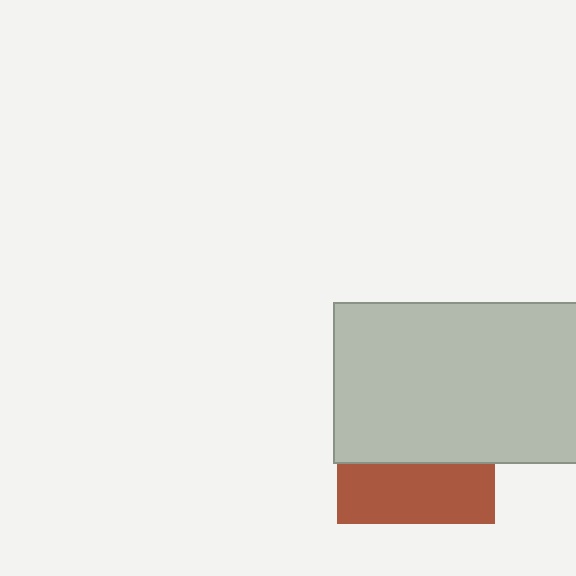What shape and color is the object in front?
The object in front is a light gray rectangle.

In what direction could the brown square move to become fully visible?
The brown square could move down. That would shift it out from behind the light gray rectangle entirely.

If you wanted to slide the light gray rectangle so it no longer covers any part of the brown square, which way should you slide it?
Slide it up — that is the most direct way to separate the two shapes.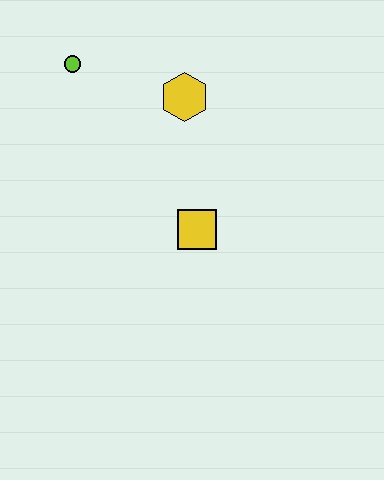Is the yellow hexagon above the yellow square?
Yes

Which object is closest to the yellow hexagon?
The lime circle is closest to the yellow hexagon.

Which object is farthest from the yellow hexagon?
The yellow square is farthest from the yellow hexagon.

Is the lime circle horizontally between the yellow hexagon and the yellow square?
No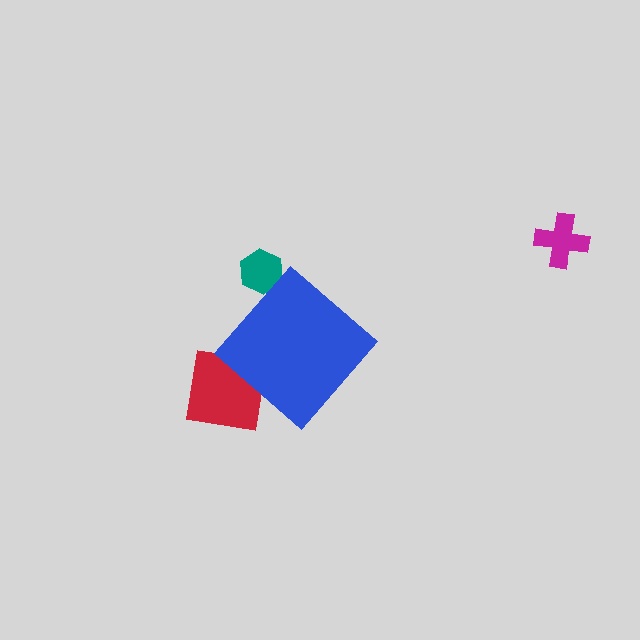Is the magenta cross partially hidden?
No, the magenta cross is fully visible.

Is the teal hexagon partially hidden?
Yes, the teal hexagon is partially hidden behind the blue diamond.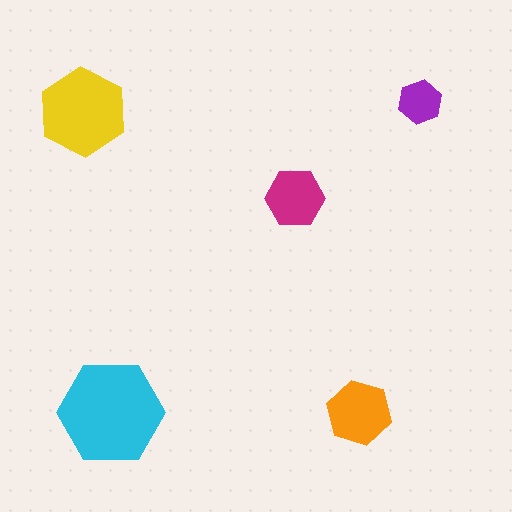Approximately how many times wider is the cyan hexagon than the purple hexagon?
About 2.5 times wider.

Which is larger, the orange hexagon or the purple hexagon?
The orange one.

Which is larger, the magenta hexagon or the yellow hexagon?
The yellow one.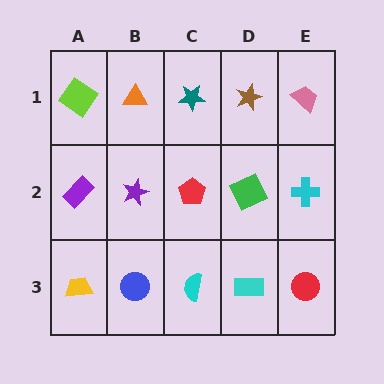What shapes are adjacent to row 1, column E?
A cyan cross (row 2, column E), a brown star (row 1, column D).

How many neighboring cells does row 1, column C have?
3.